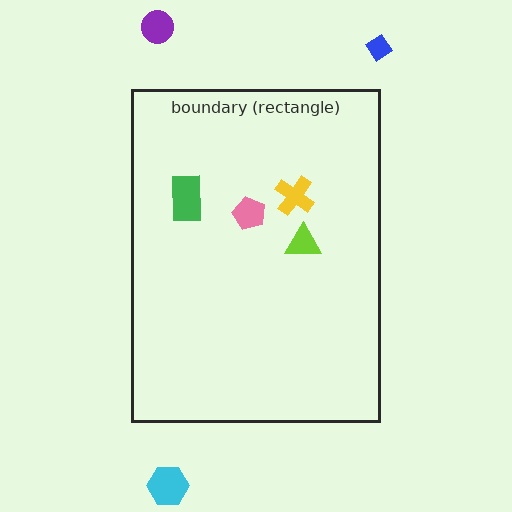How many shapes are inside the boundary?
4 inside, 3 outside.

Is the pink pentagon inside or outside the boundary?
Inside.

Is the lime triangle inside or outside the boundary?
Inside.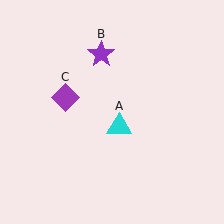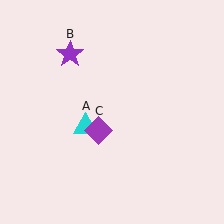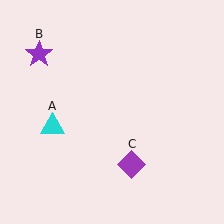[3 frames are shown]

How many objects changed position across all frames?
3 objects changed position: cyan triangle (object A), purple star (object B), purple diamond (object C).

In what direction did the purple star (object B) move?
The purple star (object B) moved left.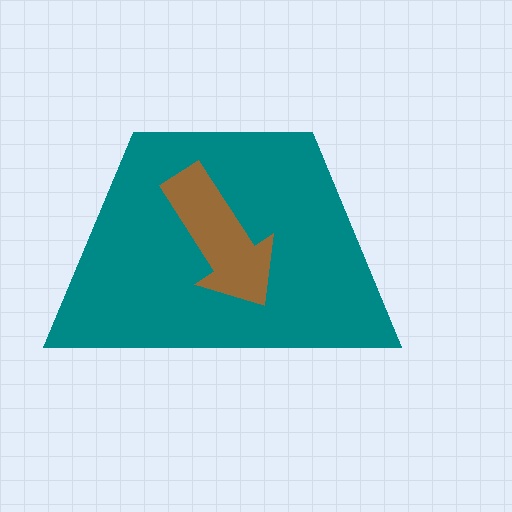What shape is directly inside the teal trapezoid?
The brown arrow.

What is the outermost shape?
The teal trapezoid.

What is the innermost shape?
The brown arrow.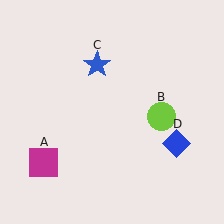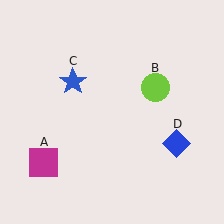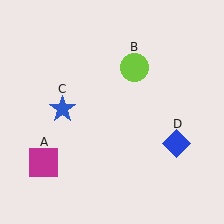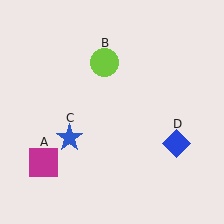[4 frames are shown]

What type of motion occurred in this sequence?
The lime circle (object B), blue star (object C) rotated counterclockwise around the center of the scene.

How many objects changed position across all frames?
2 objects changed position: lime circle (object B), blue star (object C).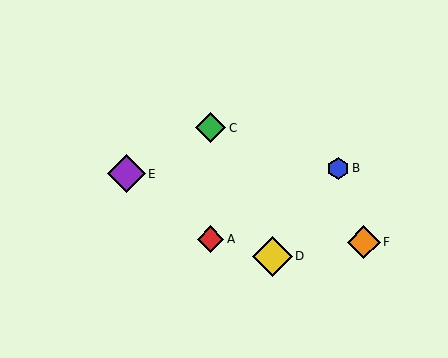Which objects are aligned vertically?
Objects A, C are aligned vertically.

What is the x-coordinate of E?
Object E is at x≈126.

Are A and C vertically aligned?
Yes, both are at x≈210.